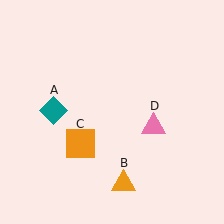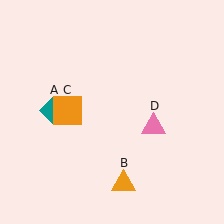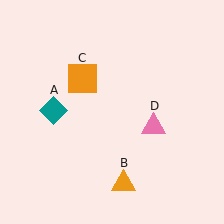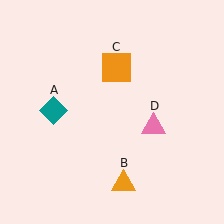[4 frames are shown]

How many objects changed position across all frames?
1 object changed position: orange square (object C).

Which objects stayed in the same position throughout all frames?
Teal diamond (object A) and orange triangle (object B) and pink triangle (object D) remained stationary.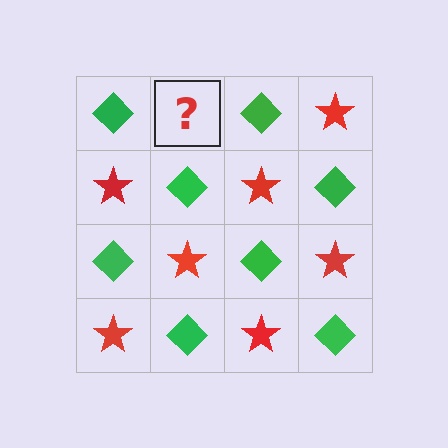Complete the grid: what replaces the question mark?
The question mark should be replaced with a red star.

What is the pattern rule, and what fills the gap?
The rule is that it alternates green diamond and red star in a checkerboard pattern. The gap should be filled with a red star.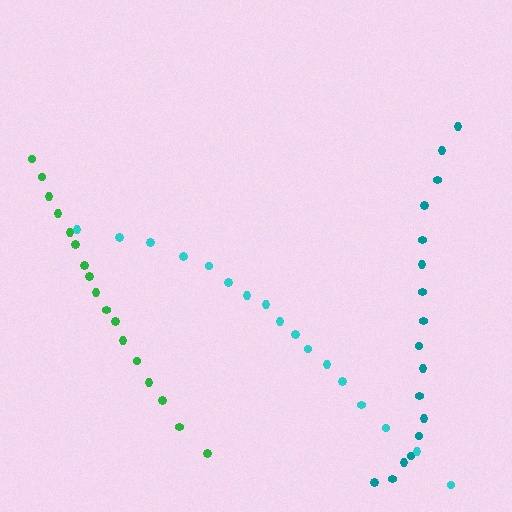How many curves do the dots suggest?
There are 3 distinct paths.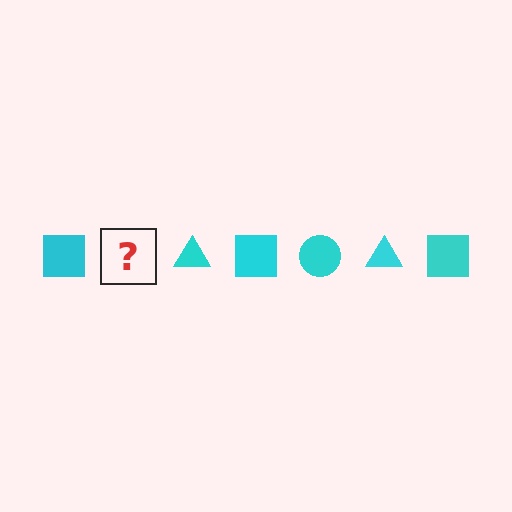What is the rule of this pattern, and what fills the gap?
The rule is that the pattern cycles through square, circle, triangle shapes in cyan. The gap should be filled with a cyan circle.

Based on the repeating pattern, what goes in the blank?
The blank should be a cyan circle.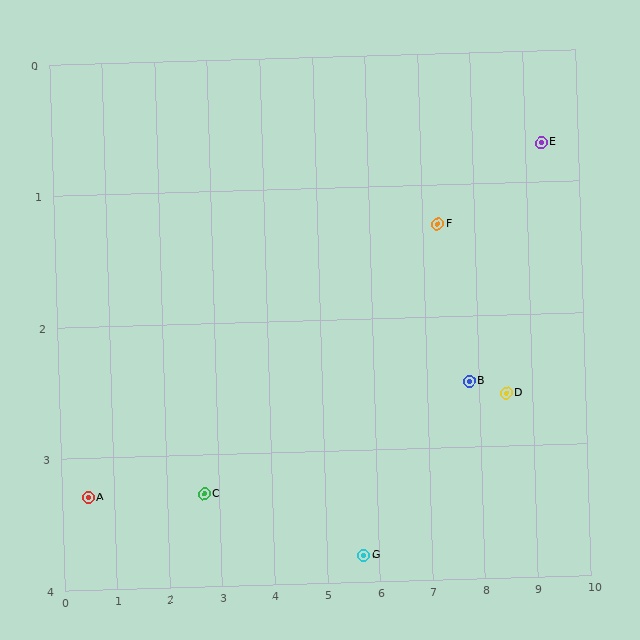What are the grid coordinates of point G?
Point G is at approximately (5.7, 3.8).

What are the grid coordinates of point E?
Point E is at approximately (9.3, 0.7).